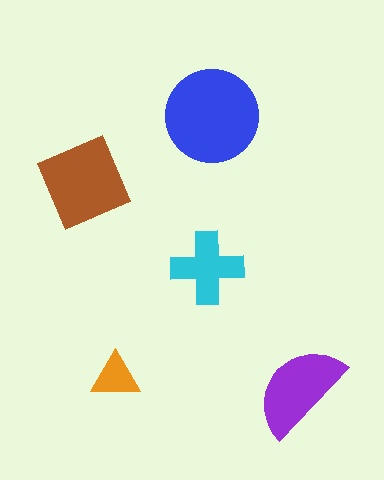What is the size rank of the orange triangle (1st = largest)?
5th.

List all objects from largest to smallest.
The blue circle, the brown diamond, the purple semicircle, the cyan cross, the orange triangle.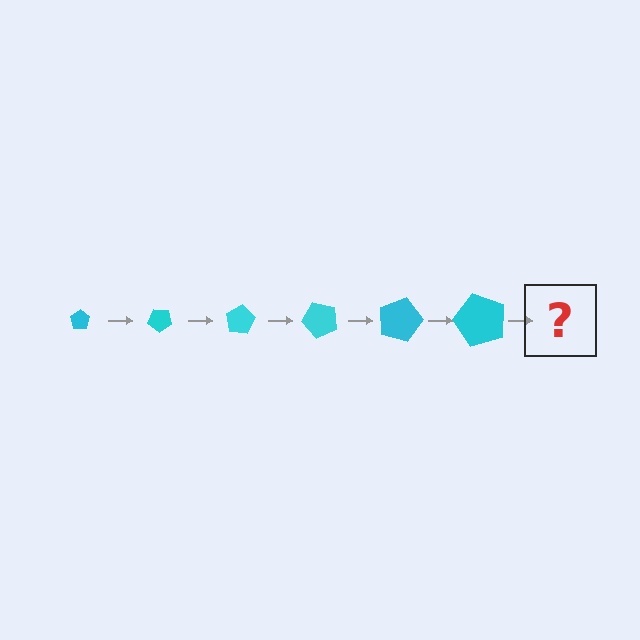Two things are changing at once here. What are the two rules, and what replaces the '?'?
The two rules are that the pentagon grows larger each step and it rotates 40 degrees each step. The '?' should be a pentagon, larger than the previous one and rotated 240 degrees from the start.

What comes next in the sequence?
The next element should be a pentagon, larger than the previous one and rotated 240 degrees from the start.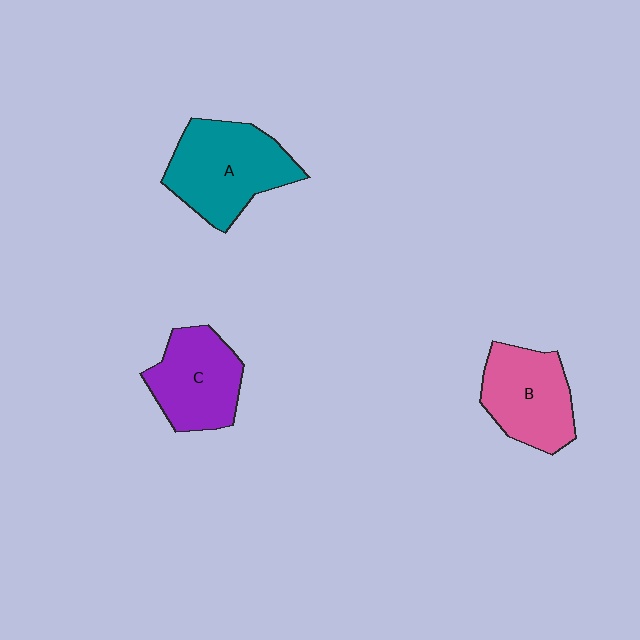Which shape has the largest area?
Shape A (teal).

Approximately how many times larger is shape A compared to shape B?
Approximately 1.2 times.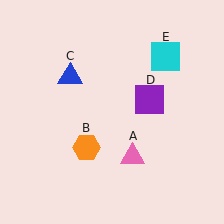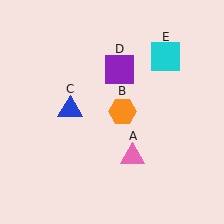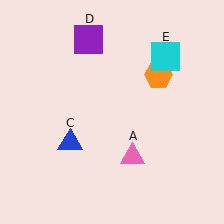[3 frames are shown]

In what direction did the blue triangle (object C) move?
The blue triangle (object C) moved down.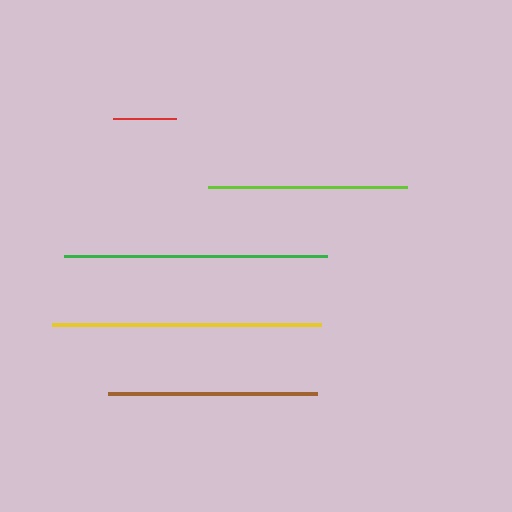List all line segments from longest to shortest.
From longest to shortest: yellow, green, brown, lime, red.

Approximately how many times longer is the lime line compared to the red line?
The lime line is approximately 3.2 times the length of the red line.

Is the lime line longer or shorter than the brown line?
The brown line is longer than the lime line.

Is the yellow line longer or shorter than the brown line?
The yellow line is longer than the brown line.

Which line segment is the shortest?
The red line is the shortest at approximately 63 pixels.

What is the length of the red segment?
The red segment is approximately 63 pixels long.